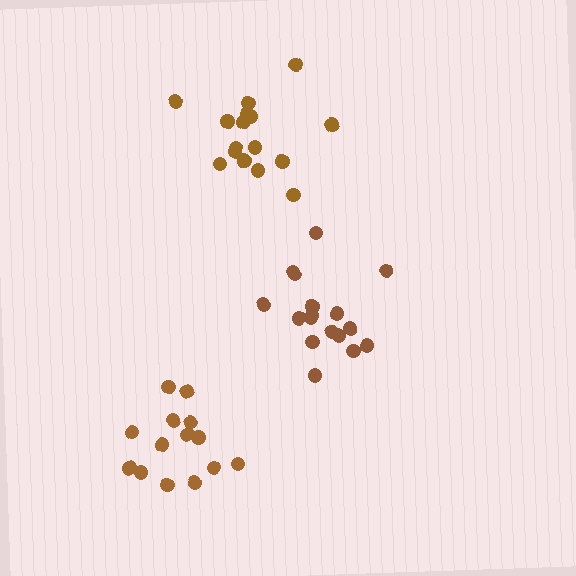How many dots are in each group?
Group 1: 14 dots, Group 2: 17 dots, Group 3: 16 dots (47 total).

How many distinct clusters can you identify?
There are 3 distinct clusters.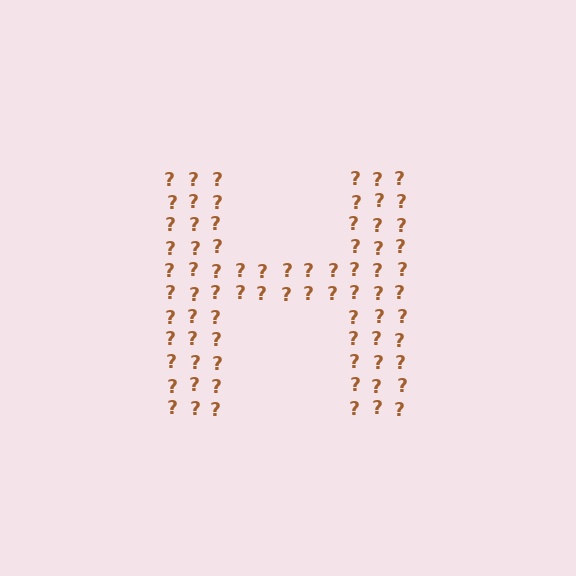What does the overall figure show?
The overall figure shows the letter H.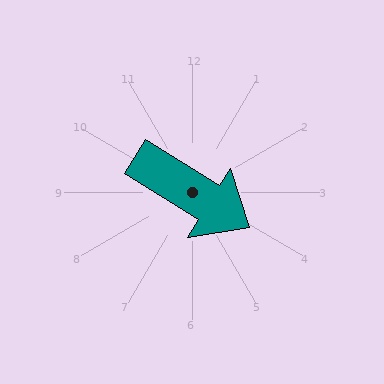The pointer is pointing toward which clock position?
Roughly 4 o'clock.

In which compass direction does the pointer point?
Southeast.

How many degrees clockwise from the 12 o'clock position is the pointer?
Approximately 122 degrees.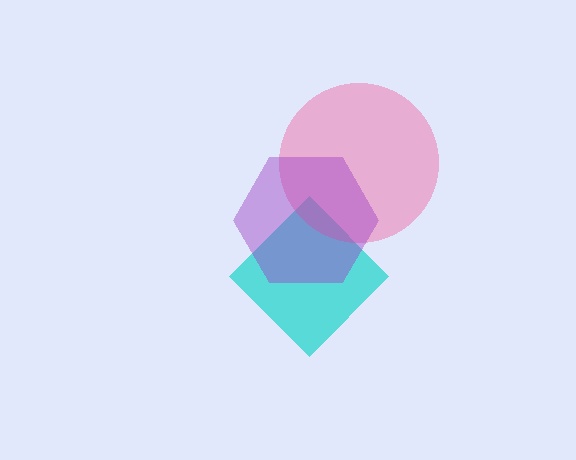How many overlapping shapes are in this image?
There are 3 overlapping shapes in the image.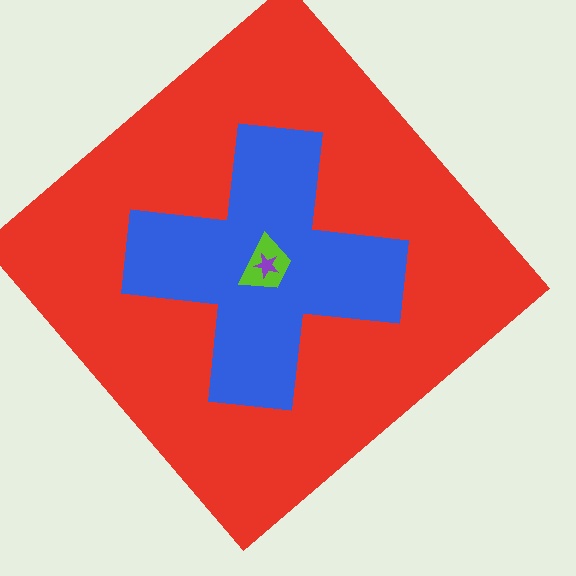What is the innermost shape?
The purple star.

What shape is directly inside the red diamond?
The blue cross.